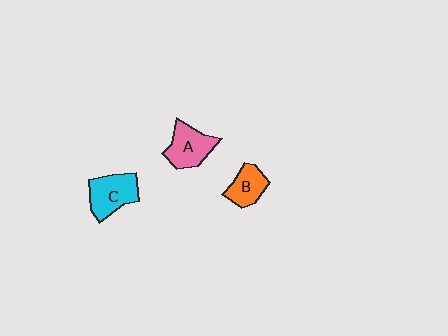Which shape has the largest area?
Shape C (cyan).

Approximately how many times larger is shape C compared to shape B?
Approximately 1.4 times.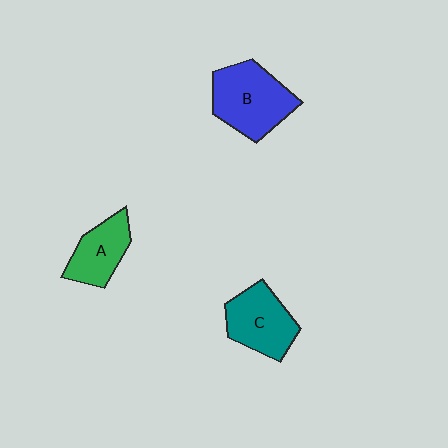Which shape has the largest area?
Shape B (blue).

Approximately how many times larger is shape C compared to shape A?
Approximately 1.2 times.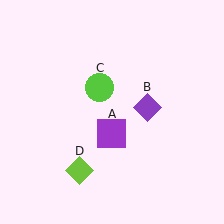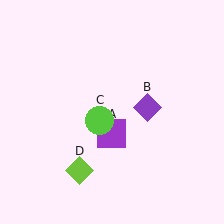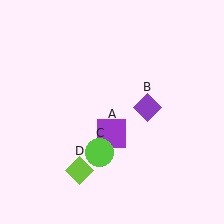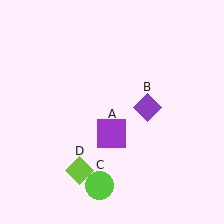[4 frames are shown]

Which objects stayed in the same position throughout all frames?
Purple square (object A) and purple diamond (object B) and lime diamond (object D) remained stationary.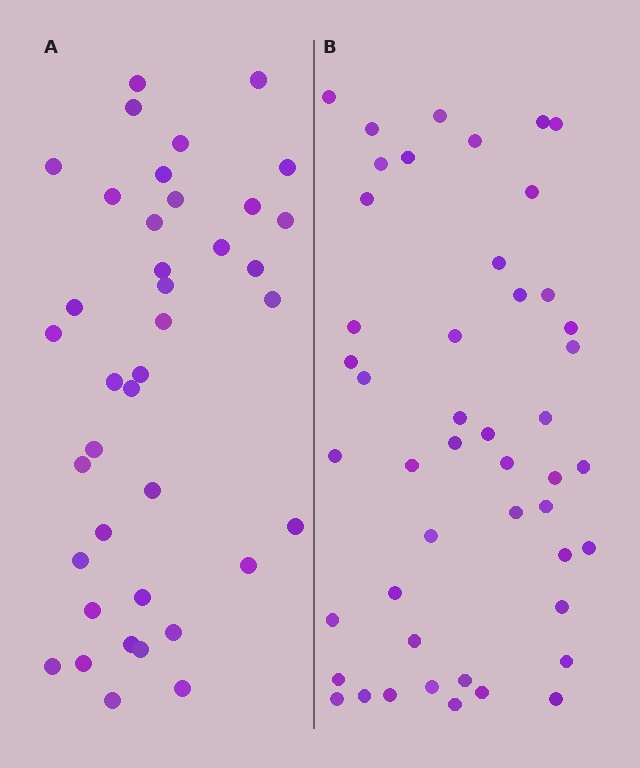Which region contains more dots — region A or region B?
Region B (the right region) has more dots.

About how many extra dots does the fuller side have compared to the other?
Region B has roughly 8 or so more dots than region A.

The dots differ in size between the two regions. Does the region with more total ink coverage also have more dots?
No. Region A has more total ink coverage because its dots are larger, but region B actually contains more individual dots. Total area can be misleading — the number of items is what matters here.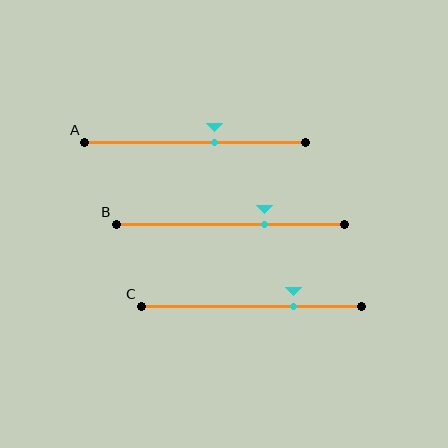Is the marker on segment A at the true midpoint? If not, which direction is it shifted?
No, the marker on segment A is shifted to the right by about 9% of the segment length.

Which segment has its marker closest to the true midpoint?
Segment A has its marker closest to the true midpoint.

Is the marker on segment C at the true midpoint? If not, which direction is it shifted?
No, the marker on segment C is shifted to the right by about 19% of the segment length.